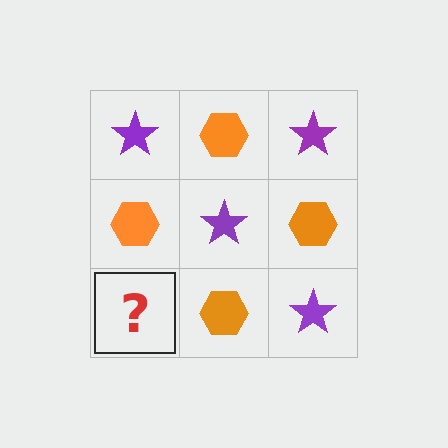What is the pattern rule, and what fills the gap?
The rule is that it alternates purple star and orange hexagon in a checkerboard pattern. The gap should be filled with a purple star.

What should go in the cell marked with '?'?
The missing cell should contain a purple star.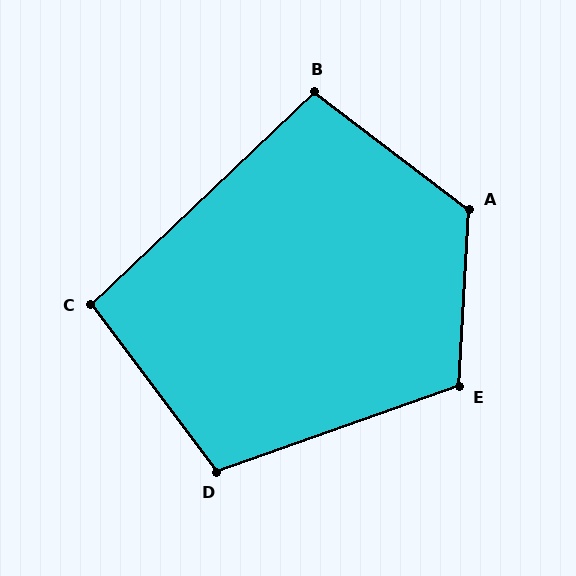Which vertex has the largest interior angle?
A, at approximately 124 degrees.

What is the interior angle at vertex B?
Approximately 99 degrees (obtuse).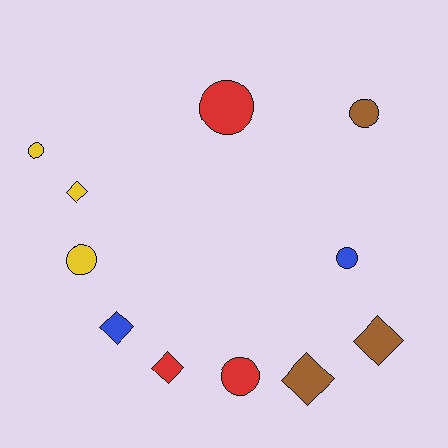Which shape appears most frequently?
Circle, with 6 objects.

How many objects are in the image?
There are 11 objects.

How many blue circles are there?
There is 1 blue circle.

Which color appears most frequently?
Yellow, with 3 objects.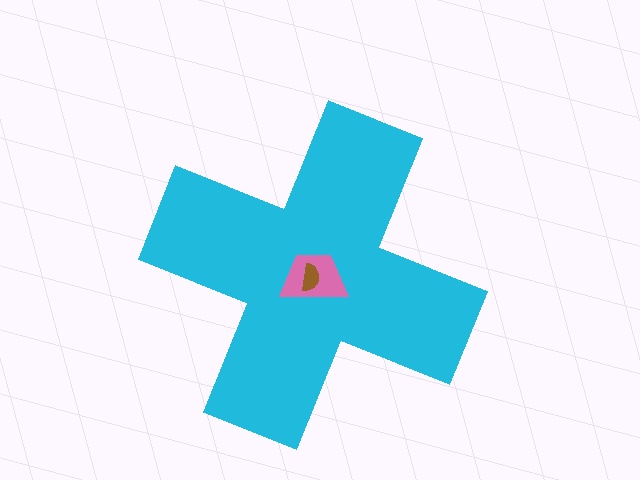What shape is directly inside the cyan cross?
The pink trapezoid.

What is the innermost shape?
The brown semicircle.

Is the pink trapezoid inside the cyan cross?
Yes.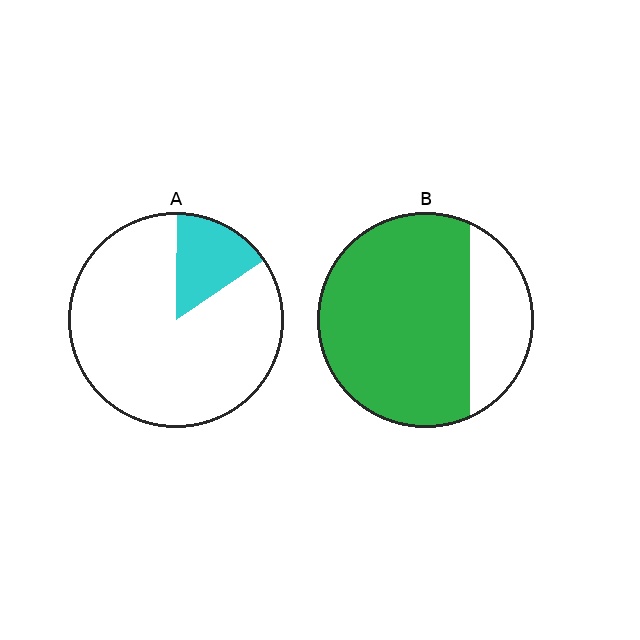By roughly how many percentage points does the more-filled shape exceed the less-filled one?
By roughly 60 percentage points (B over A).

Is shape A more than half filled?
No.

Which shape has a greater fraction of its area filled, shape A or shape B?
Shape B.